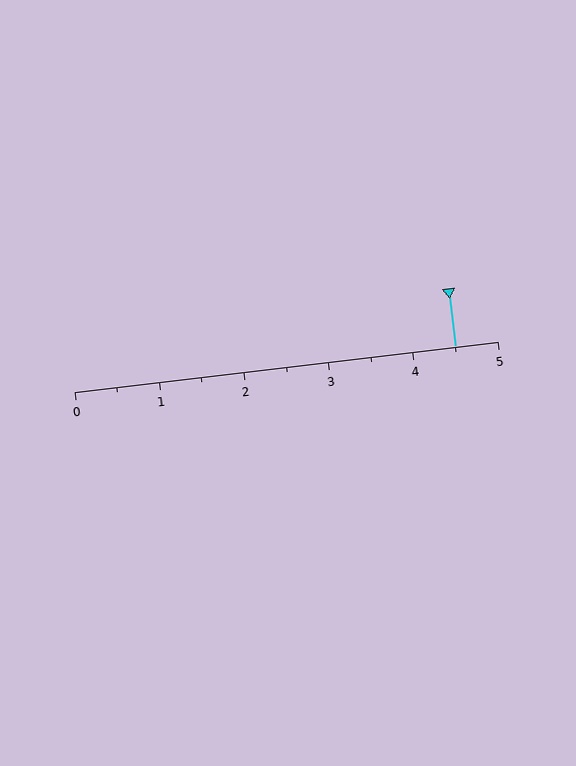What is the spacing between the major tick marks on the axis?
The major ticks are spaced 1 apart.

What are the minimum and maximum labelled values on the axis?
The axis runs from 0 to 5.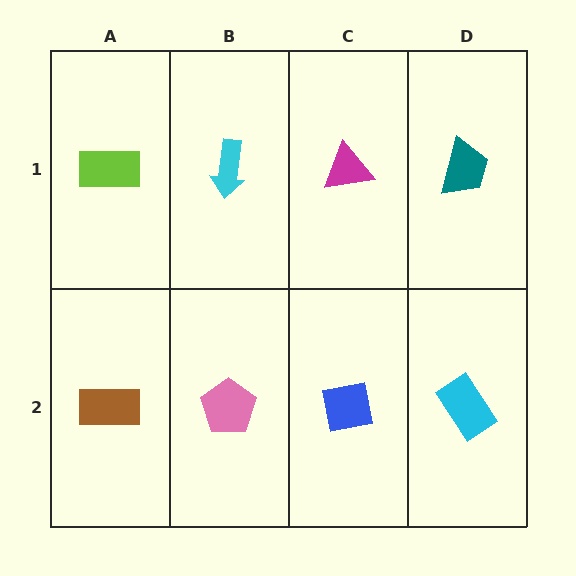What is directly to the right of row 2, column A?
A pink pentagon.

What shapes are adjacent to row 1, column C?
A blue square (row 2, column C), a cyan arrow (row 1, column B), a teal trapezoid (row 1, column D).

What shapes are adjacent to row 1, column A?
A brown rectangle (row 2, column A), a cyan arrow (row 1, column B).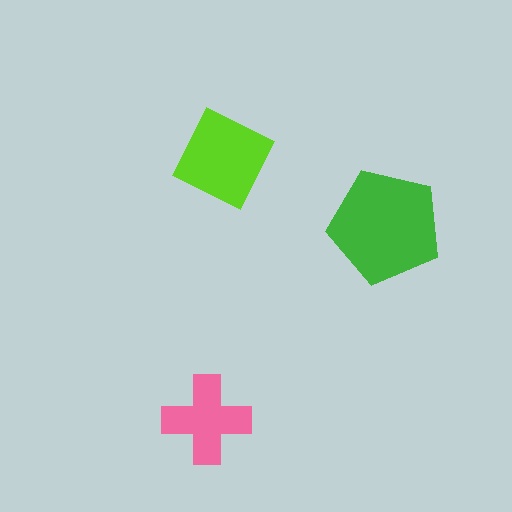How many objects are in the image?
There are 3 objects in the image.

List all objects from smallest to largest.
The pink cross, the lime diamond, the green pentagon.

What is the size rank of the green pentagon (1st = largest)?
1st.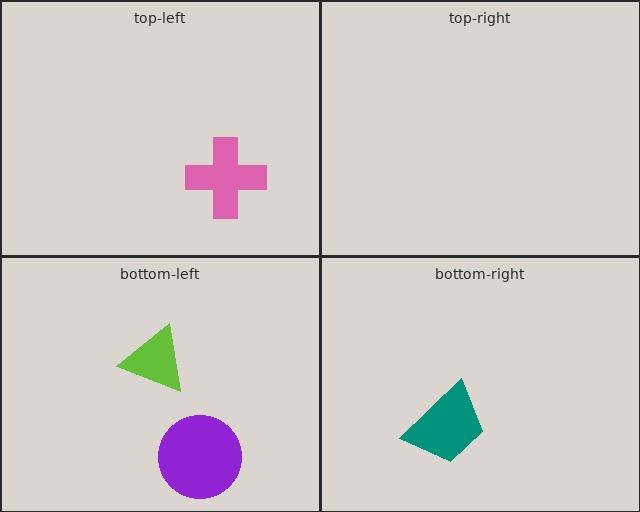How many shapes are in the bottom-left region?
2.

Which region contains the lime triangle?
The bottom-left region.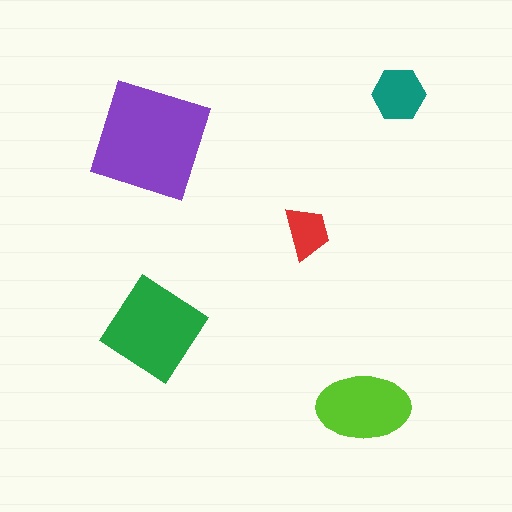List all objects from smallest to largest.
The red trapezoid, the teal hexagon, the lime ellipse, the green diamond, the purple square.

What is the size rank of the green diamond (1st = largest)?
2nd.